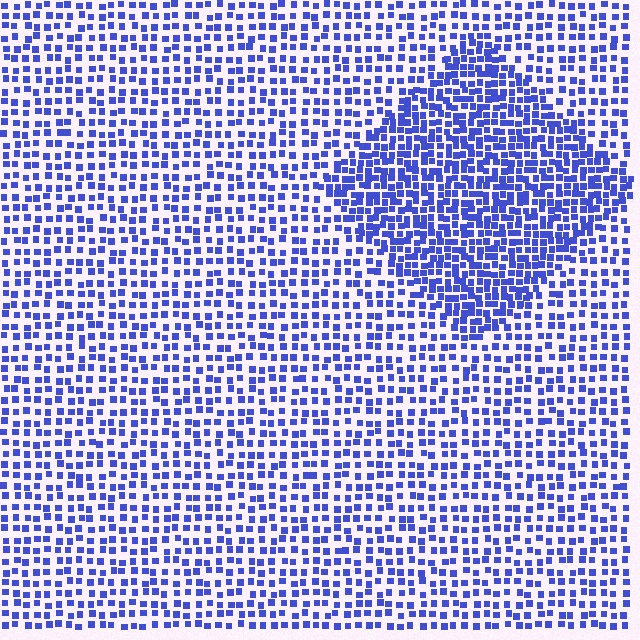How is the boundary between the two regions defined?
The boundary is defined by a change in element density (approximately 1.8x ratio). All elements are the same color, size, and shape.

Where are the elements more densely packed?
The elements are more densely packed inside the diamond boundary.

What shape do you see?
I see a diamond.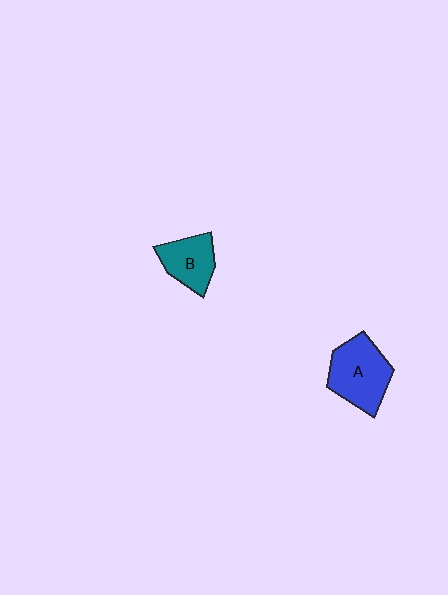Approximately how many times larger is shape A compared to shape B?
Approximately 1.4 times.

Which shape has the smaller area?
Shape B (teal).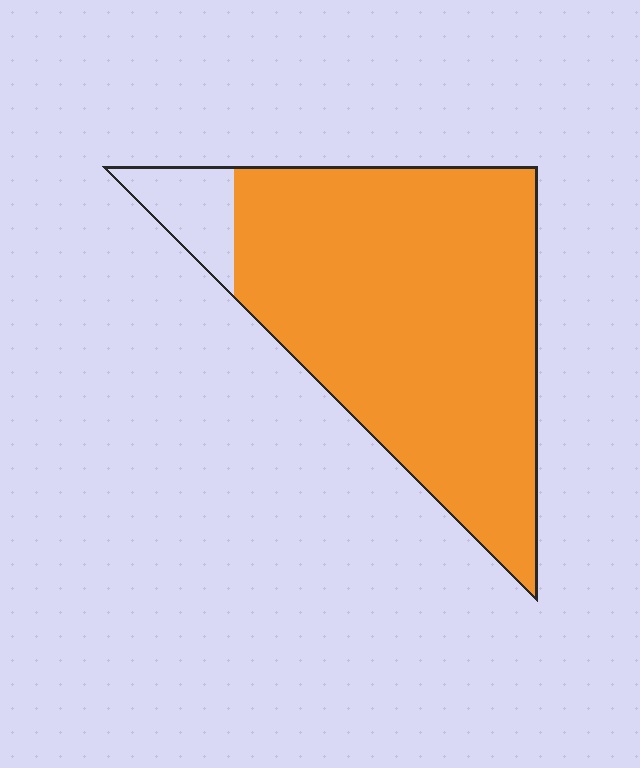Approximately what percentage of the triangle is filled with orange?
Approximately 90%.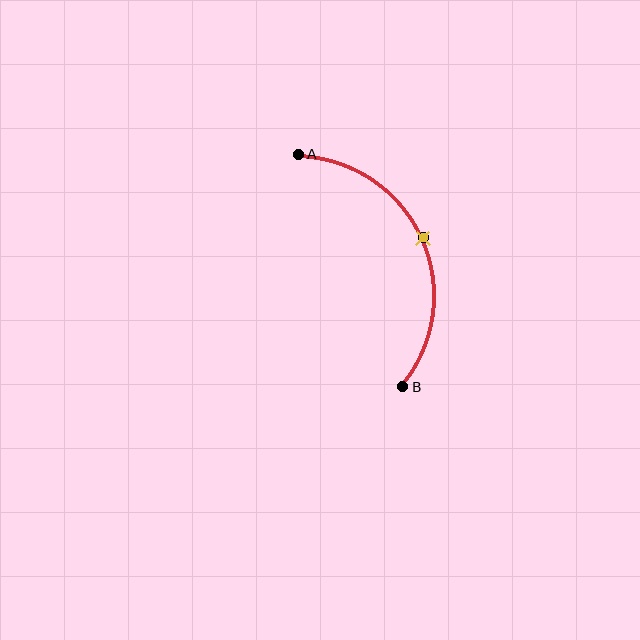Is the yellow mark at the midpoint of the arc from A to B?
Yes. The yellow mark lies on the arc at equal arc-length from both A and B — it is the arc midpoint.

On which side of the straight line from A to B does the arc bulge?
The arc bulges to the right of the straight line connecting A and B.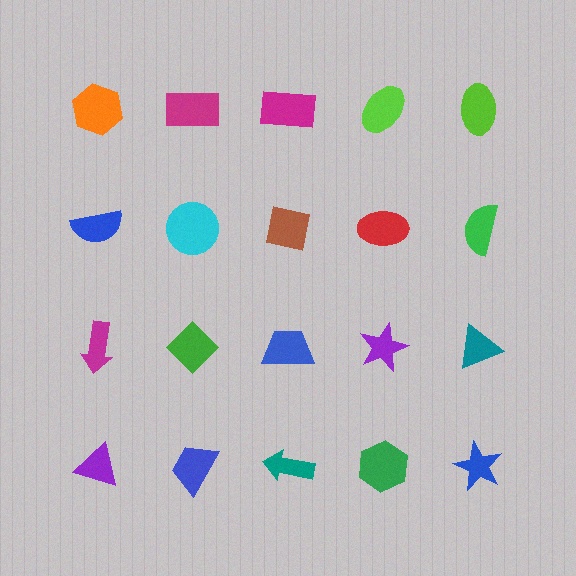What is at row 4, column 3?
A teal arrow.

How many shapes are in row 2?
5 shapes.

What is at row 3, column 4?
A purple star.